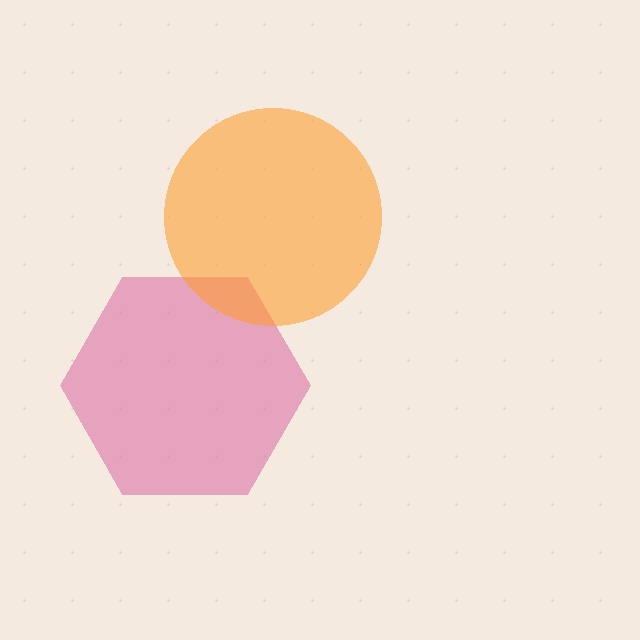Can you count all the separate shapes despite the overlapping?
Yes, there are 2 separate shapes.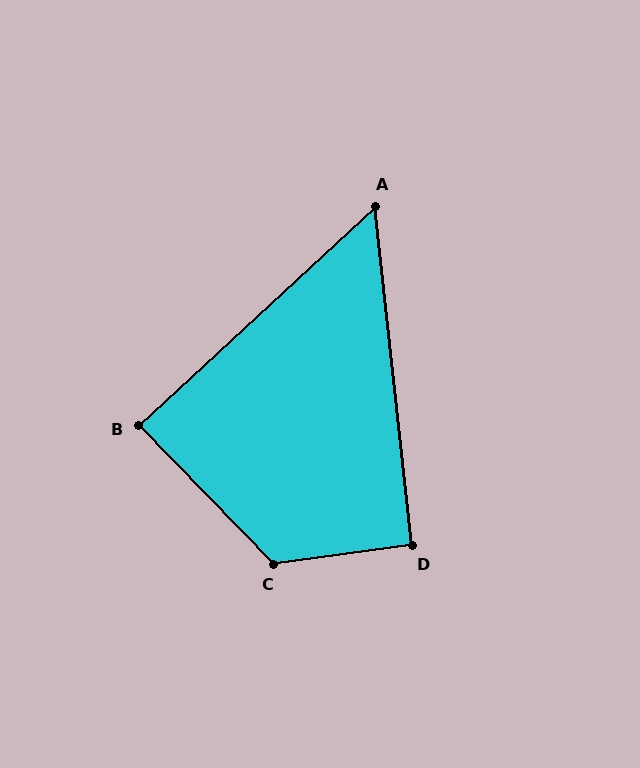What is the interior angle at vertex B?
Approximately 89 degrees (approximately right).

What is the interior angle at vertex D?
Approximately 91 degrees (approximately right).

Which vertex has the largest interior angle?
C, at approximately 127 degrees.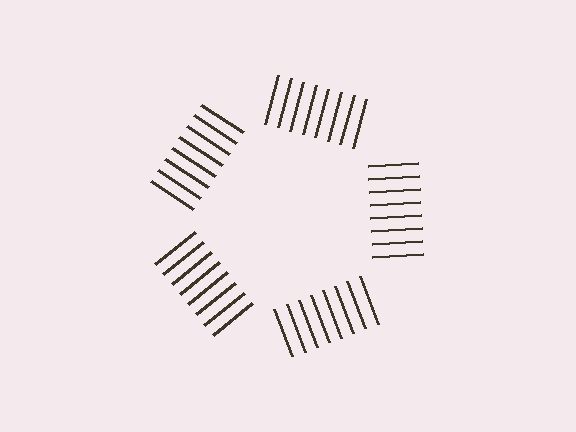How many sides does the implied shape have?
5 sides — the line-ends trace a pentagon.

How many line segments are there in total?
40 — 8 along each of the 5 edges.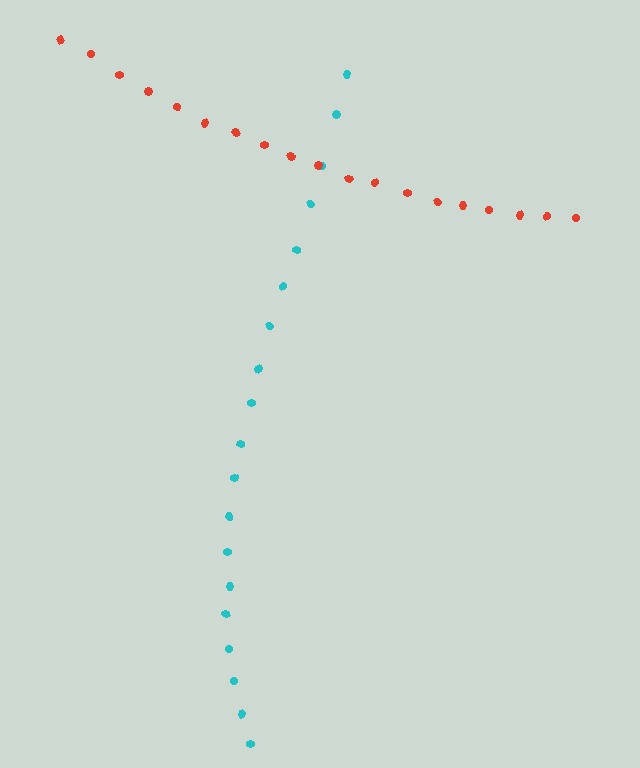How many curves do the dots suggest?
There are 2 distinct paths.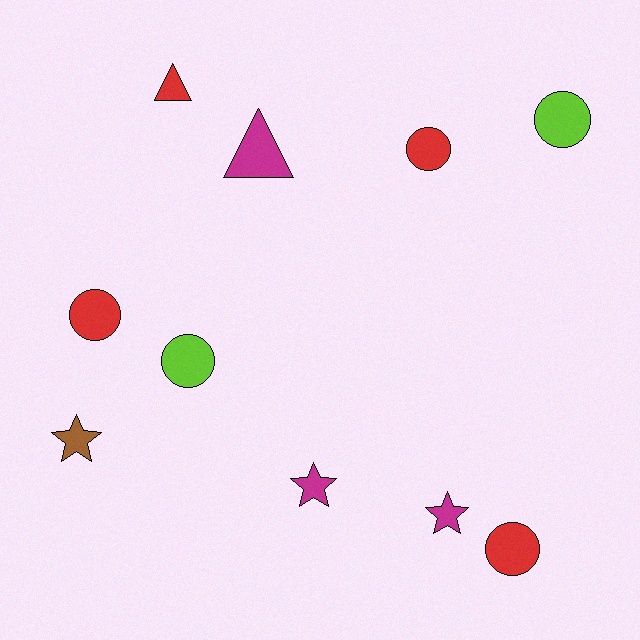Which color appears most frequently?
Red, with 4 objects.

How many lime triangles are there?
There are no lime triangles.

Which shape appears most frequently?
Circle, with 5 objects.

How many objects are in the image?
There are 10 objects.